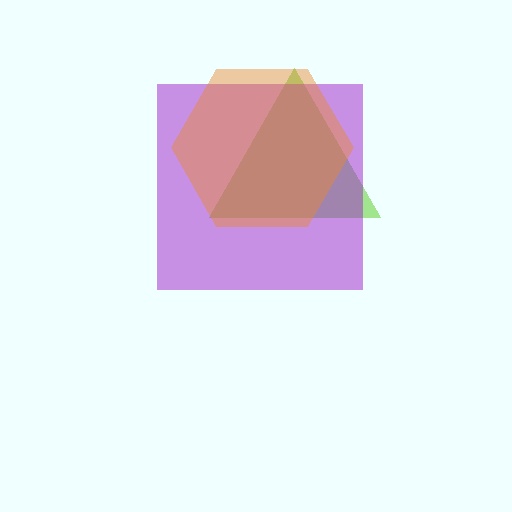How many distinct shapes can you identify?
There are 3 distinct shapes: a lime triangle, a purple square, an orange hexagon.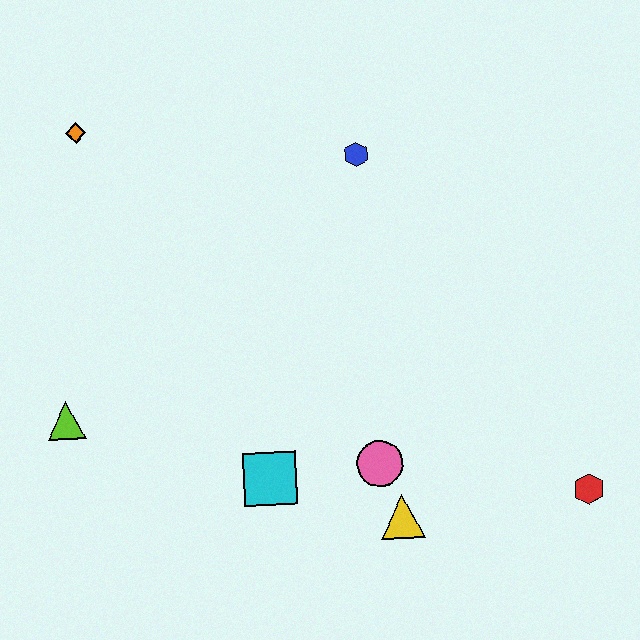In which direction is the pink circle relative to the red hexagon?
The pink circle is to the left of the red hexagon.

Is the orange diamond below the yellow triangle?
No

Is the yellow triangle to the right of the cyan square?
Yes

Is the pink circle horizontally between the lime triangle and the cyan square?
No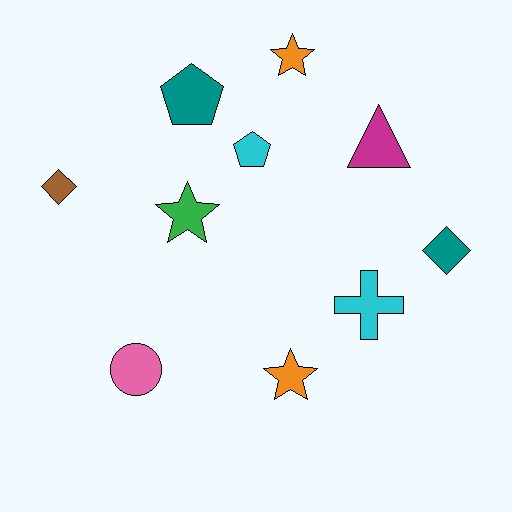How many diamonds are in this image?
There are 2 diamonds.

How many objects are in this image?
There are 10 objects.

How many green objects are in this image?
There is 1 green object.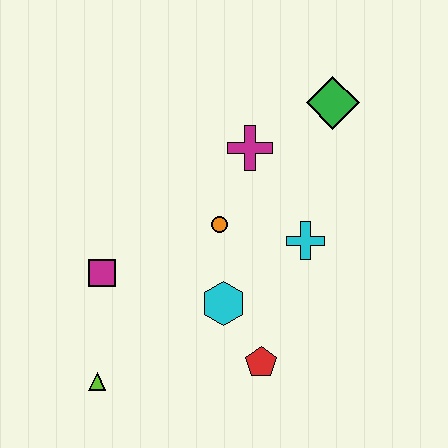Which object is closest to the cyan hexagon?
The red pentagon is closest to the cyan hexagon.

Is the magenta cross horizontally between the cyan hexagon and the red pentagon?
Yes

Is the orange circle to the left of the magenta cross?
Yes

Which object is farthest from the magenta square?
The green diamond is farthest from the magenta square.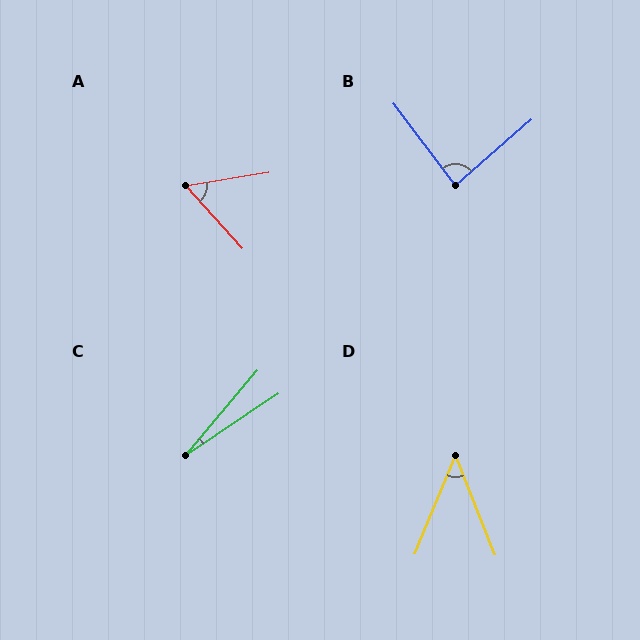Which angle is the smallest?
C, at approximately 16 degrees.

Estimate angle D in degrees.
Approximately 44 degrees.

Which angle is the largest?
B, at approximately 86 degrees.